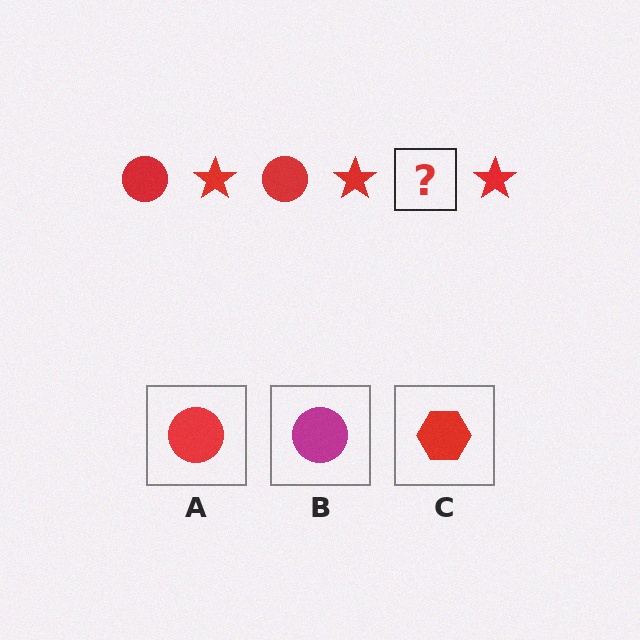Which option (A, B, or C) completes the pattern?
A.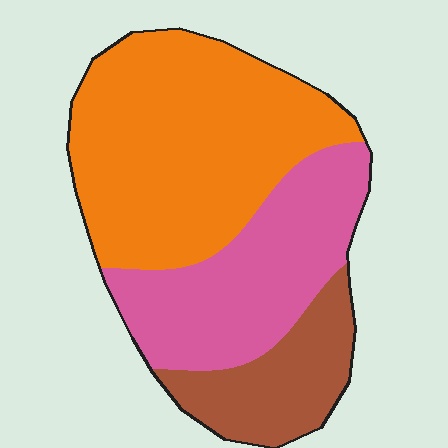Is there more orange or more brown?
Orange.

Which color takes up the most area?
Orange, at roughly 50%.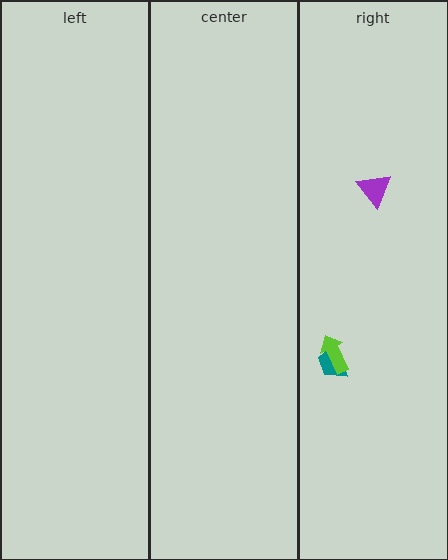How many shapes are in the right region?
3.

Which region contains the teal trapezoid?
The right region.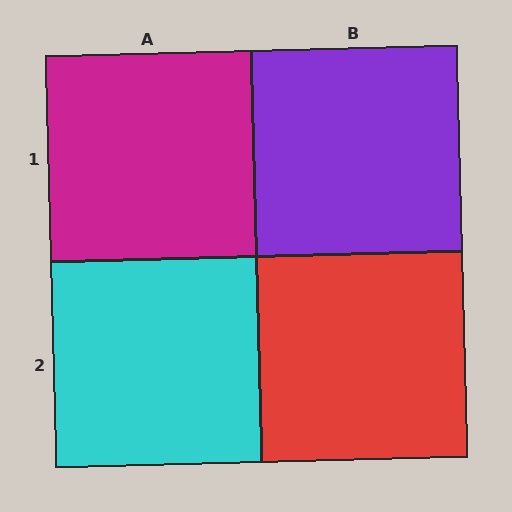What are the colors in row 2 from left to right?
Cyan, red.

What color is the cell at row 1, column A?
Magenta.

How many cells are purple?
1 cell is purple.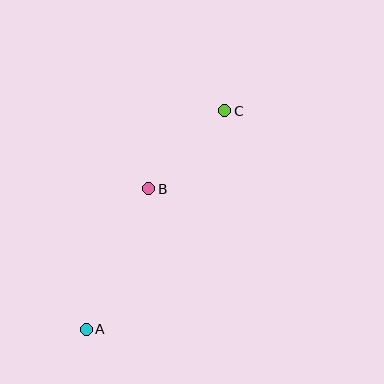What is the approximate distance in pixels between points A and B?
The distance between A and B is approximately 154 pixels.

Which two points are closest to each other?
Points B and C are closest to each other.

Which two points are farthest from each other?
Points A and C are farthest from each other.